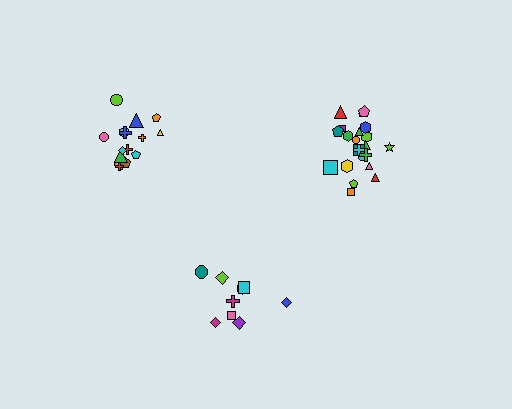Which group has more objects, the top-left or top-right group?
The top-right group.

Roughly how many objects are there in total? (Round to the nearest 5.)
Roughly 45 objects in total.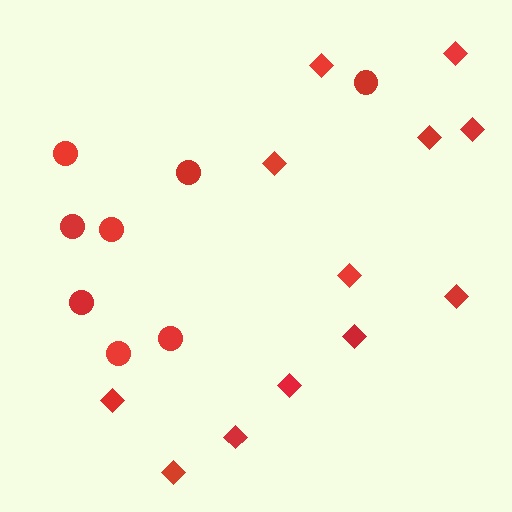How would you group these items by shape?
There are 2 groups: one group of circles (8) and one group of diamonds (12).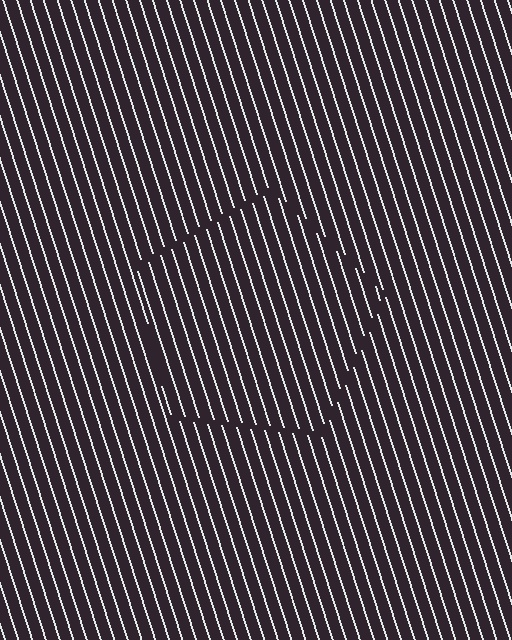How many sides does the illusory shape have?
5 sides — the line-ends trace a pentagon.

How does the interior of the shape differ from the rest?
The interior of the shape contains the same grating, shifted by half a period — the contour is defined by the phase discontinuity where line-ends from the inner and outer gratings abut.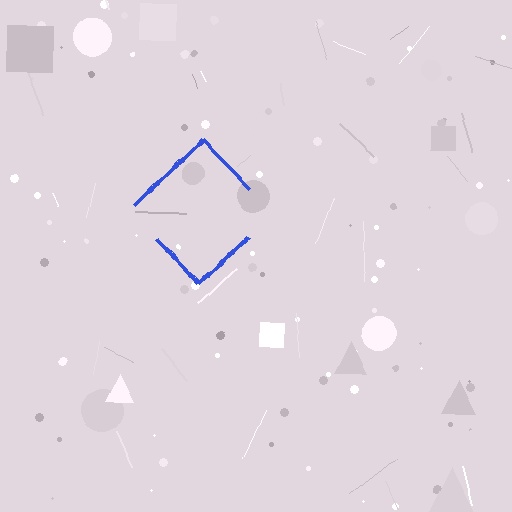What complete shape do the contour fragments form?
The contour fragments form a diamond.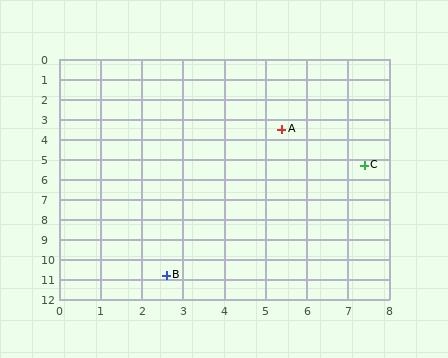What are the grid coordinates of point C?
Point C is at approximately (7.4, 5.3).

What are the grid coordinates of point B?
Point B is at approximately (2.6, 10.8).